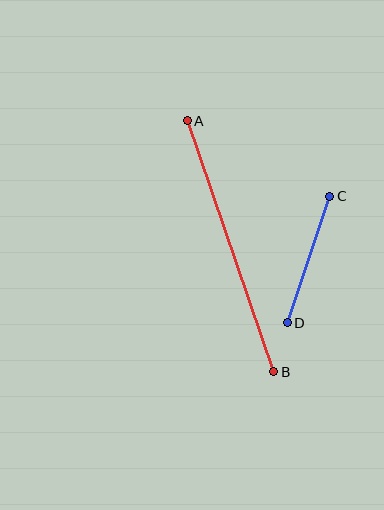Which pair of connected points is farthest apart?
Points A and B are farthest apart.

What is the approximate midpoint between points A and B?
The midpoint is at approximately (230, 246) pixels.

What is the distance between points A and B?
The distance is approximately 266 pixels.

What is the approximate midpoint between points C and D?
The midpoint is at approximately (308, 260) pixels.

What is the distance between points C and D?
The distance is approximately 133 pixels.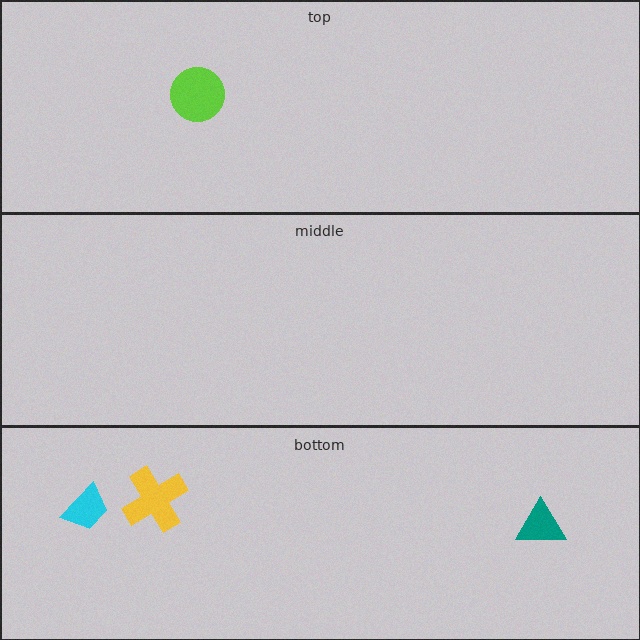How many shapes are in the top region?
1.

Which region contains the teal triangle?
The bottom region.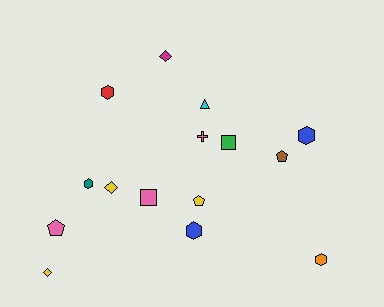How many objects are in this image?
There are 15 objects.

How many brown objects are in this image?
There is 1 brown object.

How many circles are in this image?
There are no circles.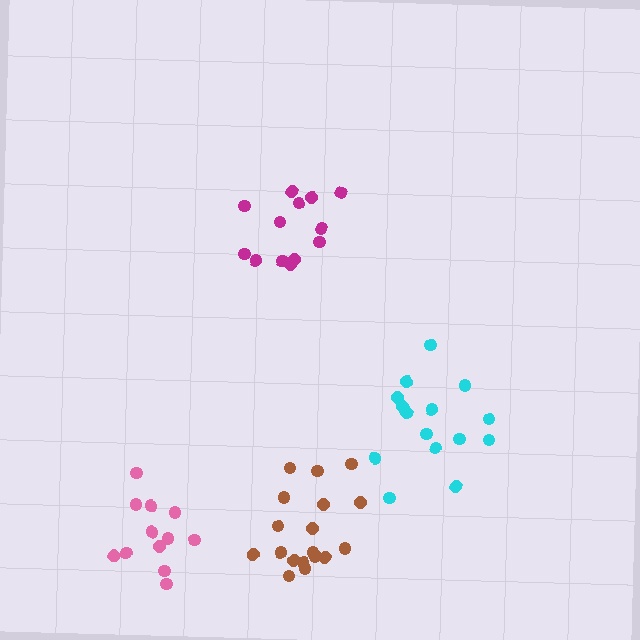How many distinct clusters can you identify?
There are 4 distinct clusters.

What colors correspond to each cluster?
The clusters are colored: pink, cyan, magenta, brown.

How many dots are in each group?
Group 1: 12 dots, Group 2: 15 dots, Group 3: 13 dots, Group 4: 18 dots (58 total).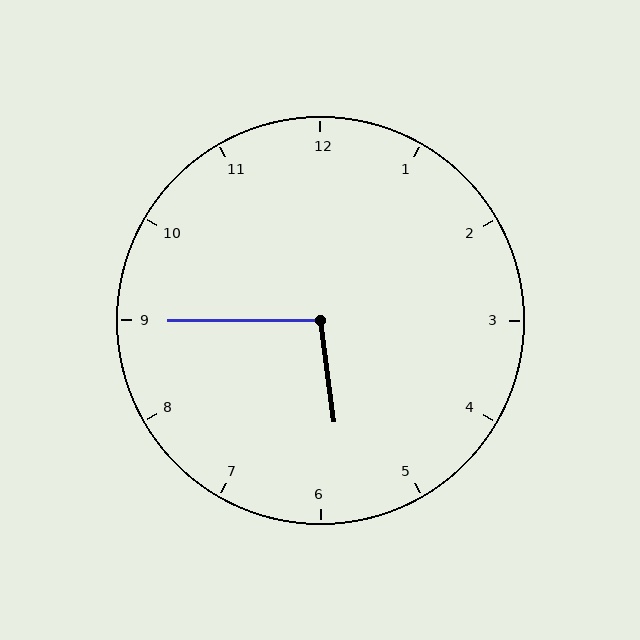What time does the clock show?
5:45.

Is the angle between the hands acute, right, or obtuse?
It is obtuse.